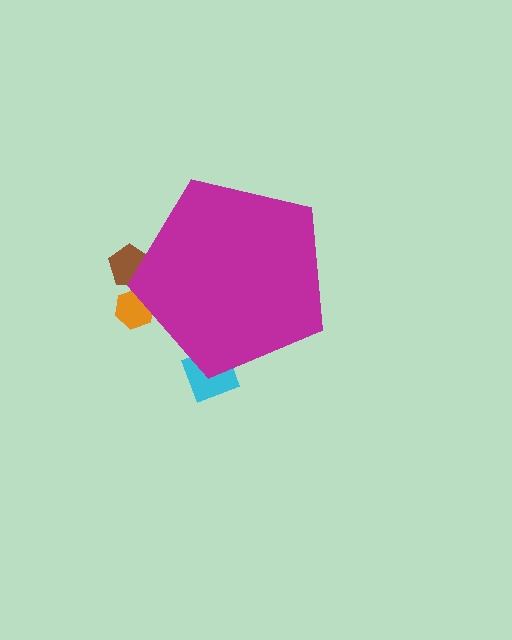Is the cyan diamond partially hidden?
Yes, the cyan diamond is partially hidden behind the magenta pentagon.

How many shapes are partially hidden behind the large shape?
3 shapes are partially hidden.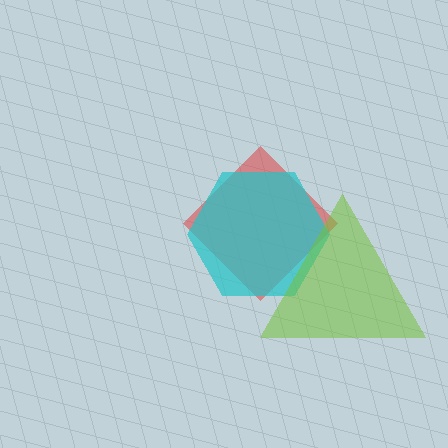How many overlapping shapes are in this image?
There are 3 overlapping shapes in the image.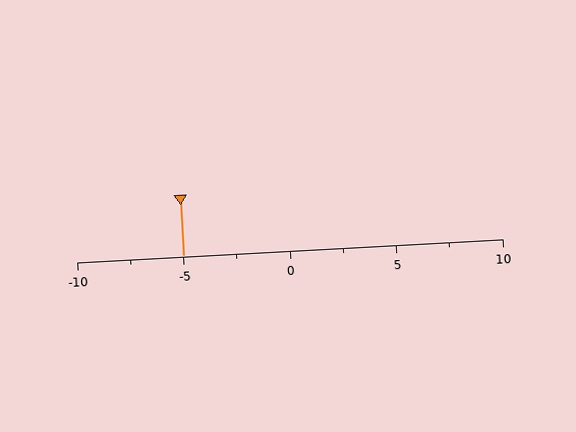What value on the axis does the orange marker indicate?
The marker indicates approximately -5.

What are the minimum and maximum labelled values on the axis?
The axis runs from -10 to 10.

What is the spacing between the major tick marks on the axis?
The major ticks are spaced 5 apart.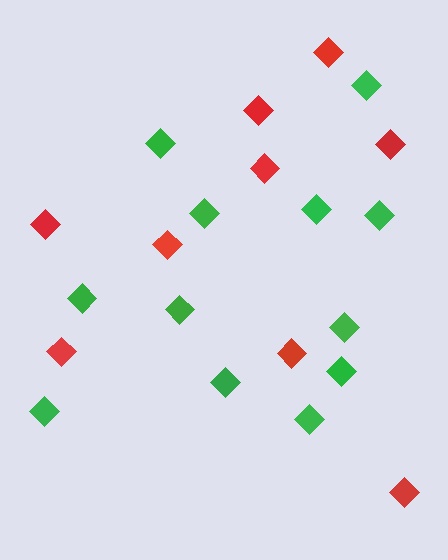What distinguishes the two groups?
There are 2 groups: one group of green diamonds (12) and one group of red diamonds (9).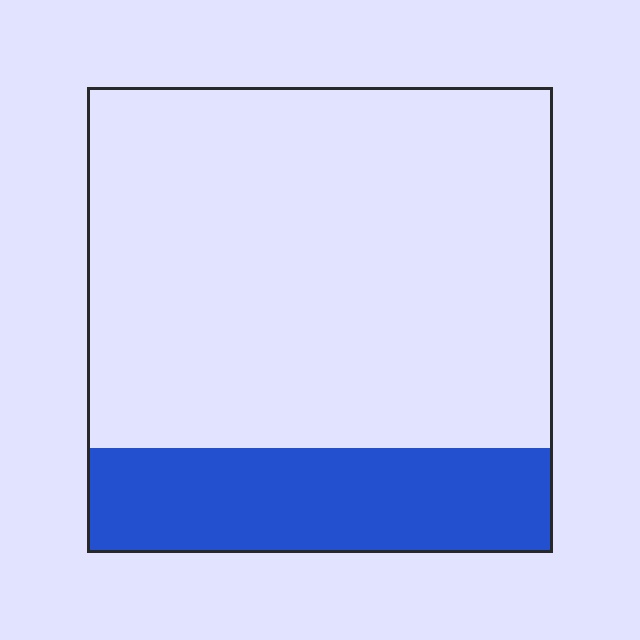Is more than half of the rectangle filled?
No.